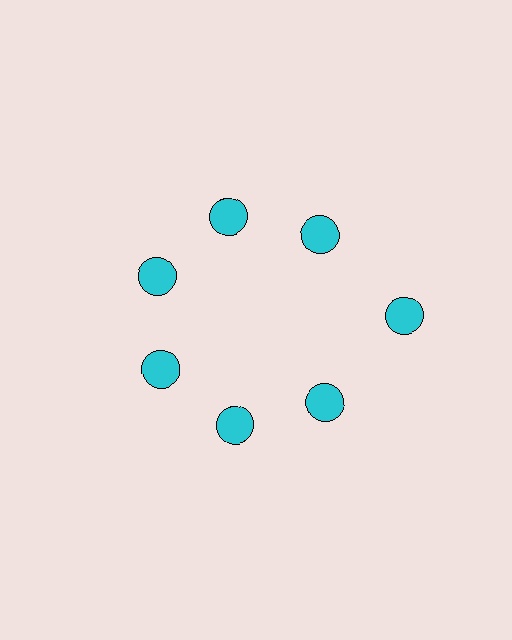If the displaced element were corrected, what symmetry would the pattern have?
It would have 7-fold rotational symmetry — the pattern would map onto itself every 51 degrees.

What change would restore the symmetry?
The symmetry would be restored by moving it inward, back onto the ring so that all 7 circles sit at equal angles and equal distance from the center.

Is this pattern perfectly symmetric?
No. The 7 cyan circles are arranged in a ring, but one element near the 3 o'clock position is pushed outward from the center, breaking the 7-fold rotational symmetry.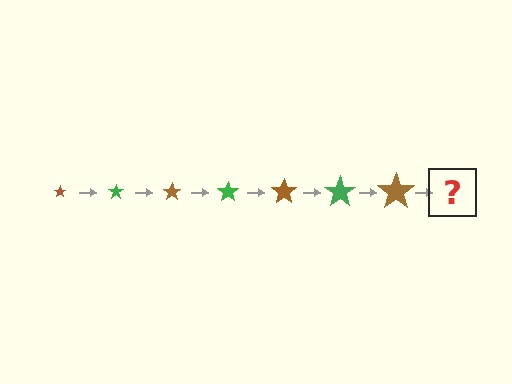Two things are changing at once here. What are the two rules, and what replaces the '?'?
The two rules are that the star grows larger each step and the color cycles through brown and green. The '?' should be a green star, larger than the previous one.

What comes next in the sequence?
The next element should be a green star, larger than the previous one.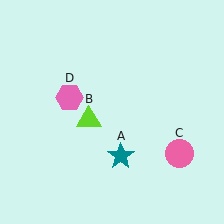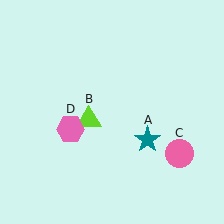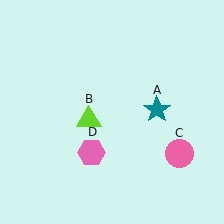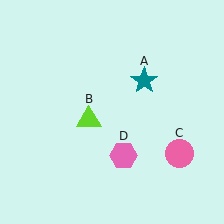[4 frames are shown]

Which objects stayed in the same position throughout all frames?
Lime triangle (object B) and pink circle (object C) remained stationary.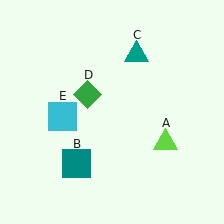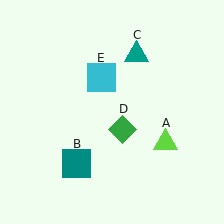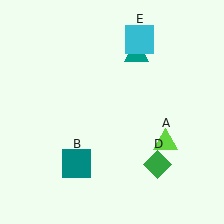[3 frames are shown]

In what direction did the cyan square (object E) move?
The cyan square (object E) moved up and to the right.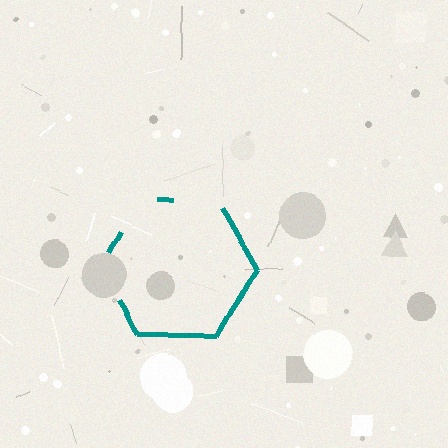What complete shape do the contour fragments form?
The contour fragments form a hexagon.